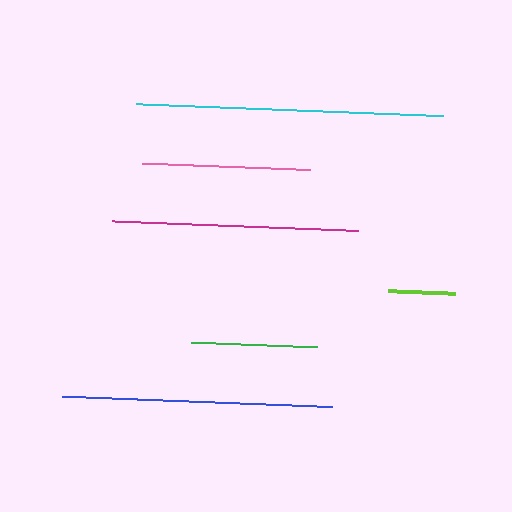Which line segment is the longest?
The cyan line is the longest at approximately 306 pixels.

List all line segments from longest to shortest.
From longest to shortest: cyan, blue, magenta, pink, green, lime.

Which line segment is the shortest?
The lime line is the shortest at approximately 66 pixels.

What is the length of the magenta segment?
The magenta segment is approximately 246 pixels long.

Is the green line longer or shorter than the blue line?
The blue line is longer than the green line.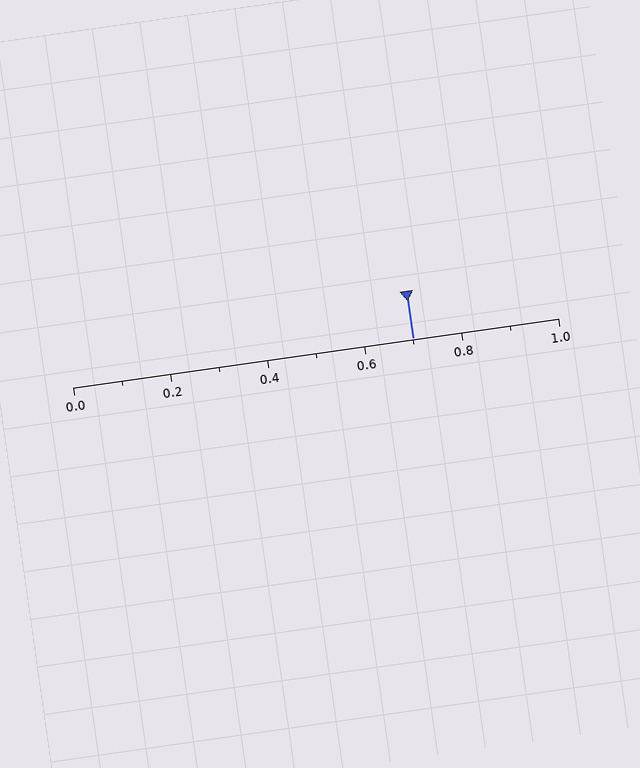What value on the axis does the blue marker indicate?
The marker indicates approximately 0.7.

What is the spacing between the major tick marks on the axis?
The major ticks are spaced 0.2 apart.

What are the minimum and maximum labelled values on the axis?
The axis runs from 0.0 to 1.0.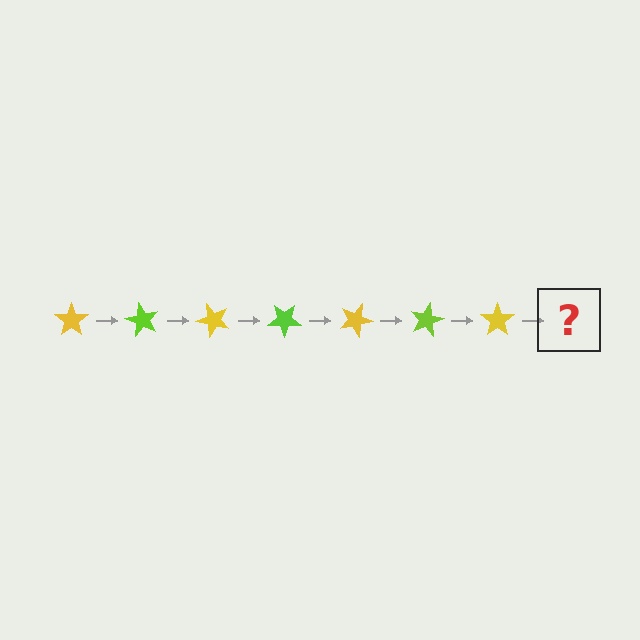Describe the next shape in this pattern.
It should be a lime star, rotated 420 degrees from the start.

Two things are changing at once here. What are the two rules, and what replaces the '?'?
The two rules are that it rotates 60 degrees each step and the color cycles through yellow and lime. The '?' should be a lime star, rotated 420 degrees from the start.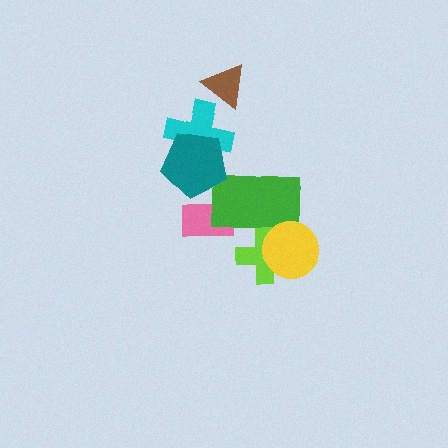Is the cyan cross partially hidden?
Yes, it is partially covered by another shape.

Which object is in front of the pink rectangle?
The green rectangle is in front of the pink rectangle.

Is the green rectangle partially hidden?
Yes, it is partially covered by another shape.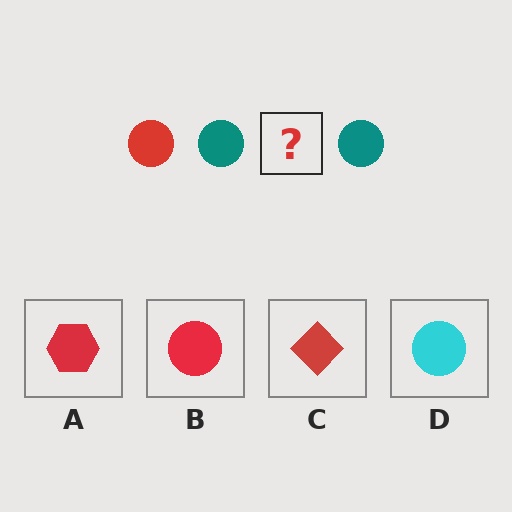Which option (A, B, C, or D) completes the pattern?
B.